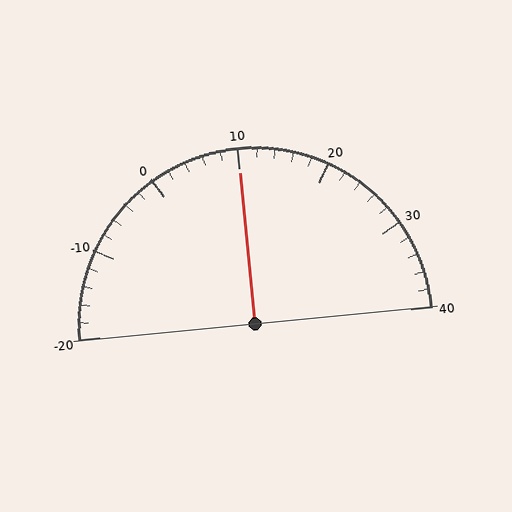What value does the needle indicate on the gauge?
The needle indicates approximately 10.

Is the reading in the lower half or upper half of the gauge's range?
The reading is in the upper half of the range (-20 to 40).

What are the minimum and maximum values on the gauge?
The gauge ranges from -20 to 40.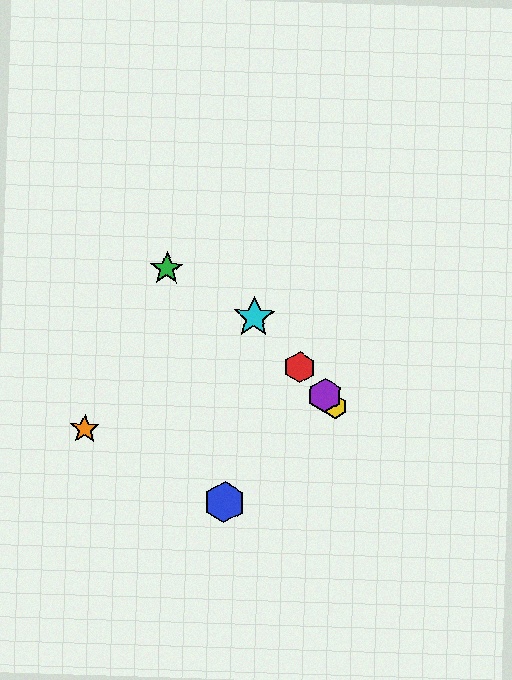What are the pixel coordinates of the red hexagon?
The red hexagon is at (300, 367).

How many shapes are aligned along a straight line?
4 shapes (the red hexagon, the yellow hexagon, the purple hexagon, the cyan star) are aligned along a straight line.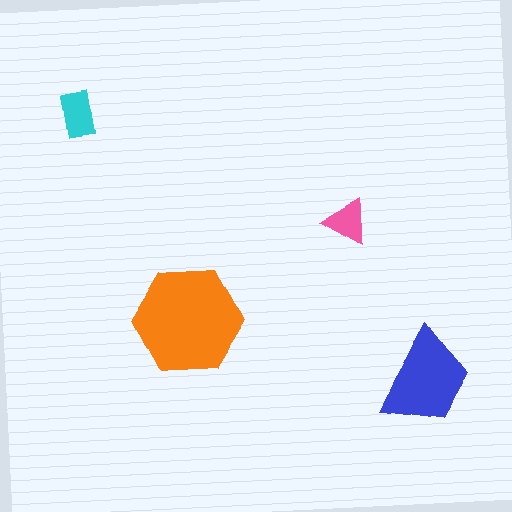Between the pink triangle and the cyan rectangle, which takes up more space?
The cyan rectangle.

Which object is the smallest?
The pink triangle.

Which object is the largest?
The orange hexagon.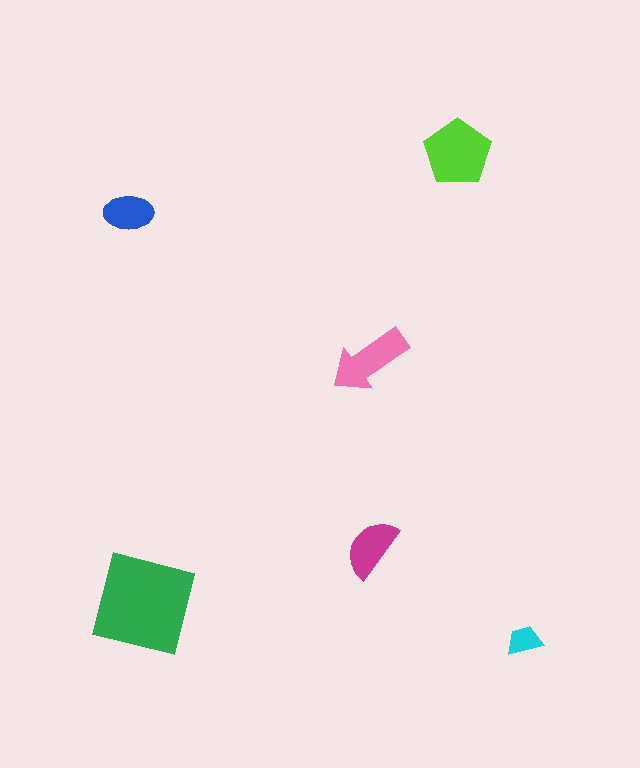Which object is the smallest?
The cyan trapezoid.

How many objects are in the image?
There are 6 objects in the image.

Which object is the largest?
The green square.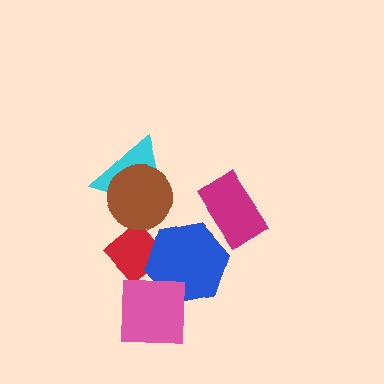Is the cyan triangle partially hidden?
Yes, it is partially covered by another shape.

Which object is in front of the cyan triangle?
The brown circle is in front of the cyan triangle.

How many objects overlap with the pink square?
1 object overlaps with the pink square.